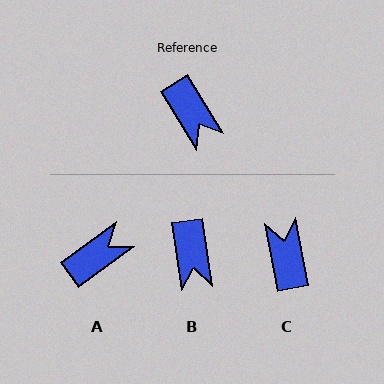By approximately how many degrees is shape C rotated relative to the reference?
Approximately 159 degrees counter-clockwise.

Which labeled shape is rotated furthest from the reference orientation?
C, about 159 degrees away.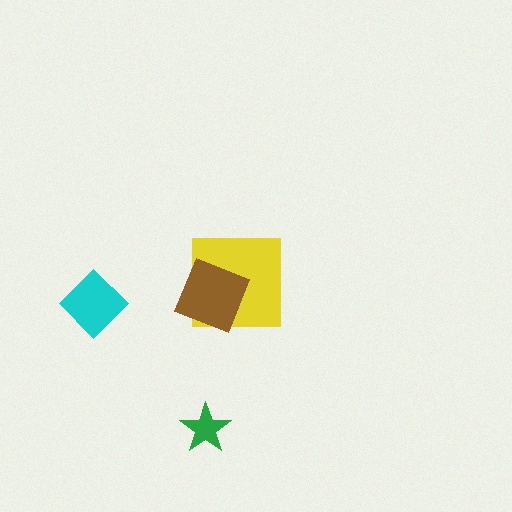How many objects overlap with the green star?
0 objects overlap with the green star.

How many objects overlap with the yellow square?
1 object overlaps with the yellow square.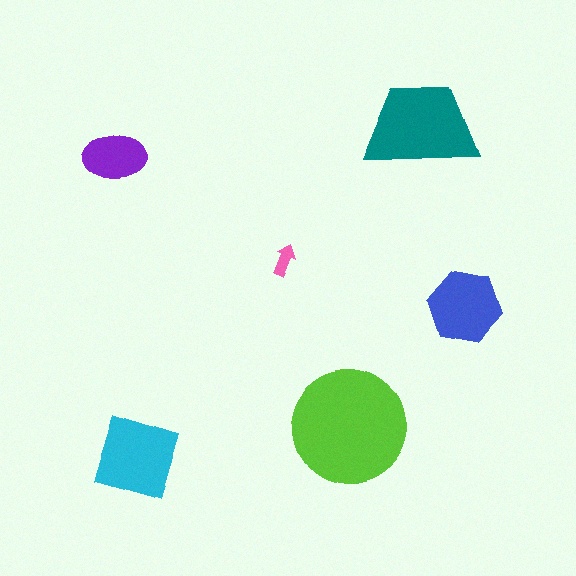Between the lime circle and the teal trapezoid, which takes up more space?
The lime circle.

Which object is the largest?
The lime circle.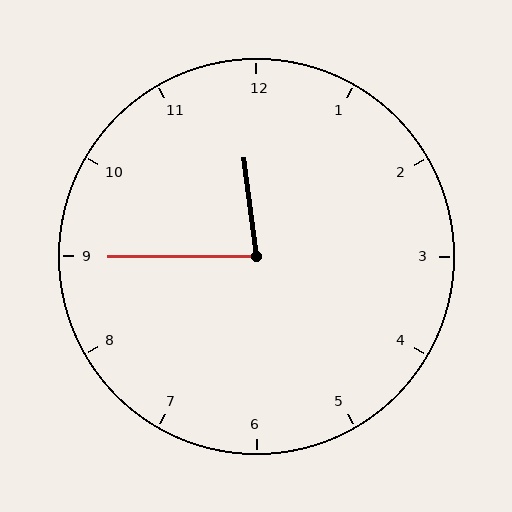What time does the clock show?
11:45.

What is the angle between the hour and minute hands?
Approximately 82 degrees.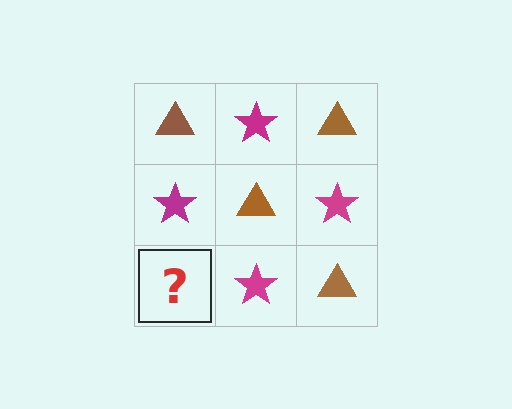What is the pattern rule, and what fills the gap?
The rule is that it alternates brown triangle and magenta star in a checkerboard pattern. The gap should be filled with a brown triangle.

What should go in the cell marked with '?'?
The missing cell should contain a brown triangle.